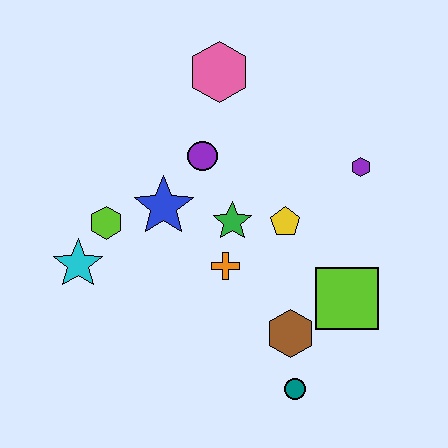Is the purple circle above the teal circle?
Yes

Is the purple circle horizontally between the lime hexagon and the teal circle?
Yes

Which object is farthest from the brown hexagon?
The pink hexagon is farthest from the brown hexagon.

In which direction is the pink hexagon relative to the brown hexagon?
The pink hexagon is above the brown hexagon.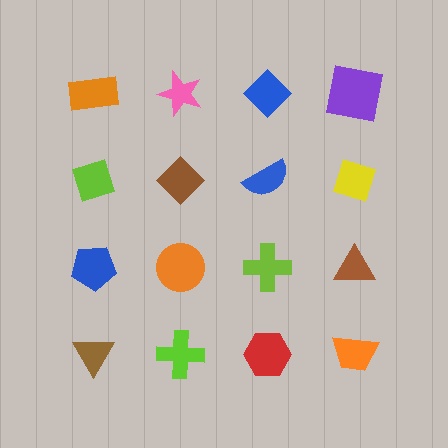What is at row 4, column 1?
A brown triangle.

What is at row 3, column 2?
An orange circle.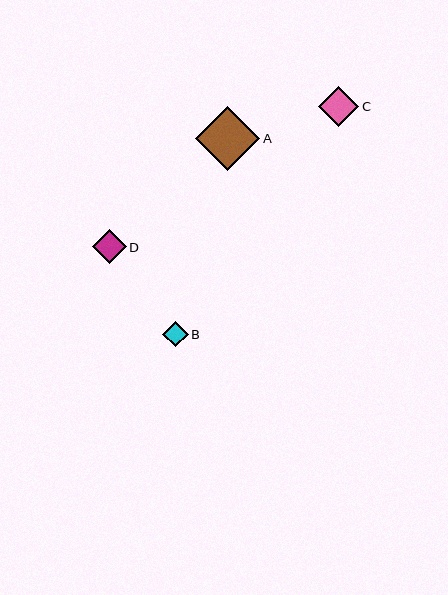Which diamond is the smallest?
Diamond B is the smallest with a size of approximately 25 pixels.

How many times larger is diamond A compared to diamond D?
Diamond A is approximately 1.9 times the size of diamond D.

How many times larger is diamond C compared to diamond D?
Diamond C is approximately 1.2 times the size of diamond D.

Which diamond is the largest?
Diamond A is the largest with a size of approximately 64 pixels.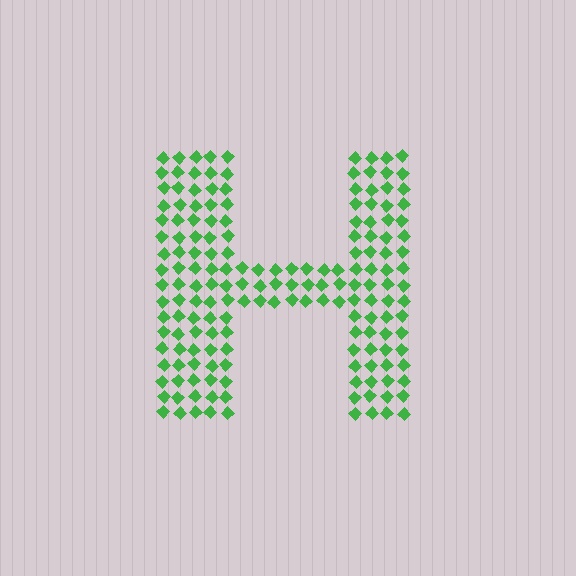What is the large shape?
The large shape is the letter H.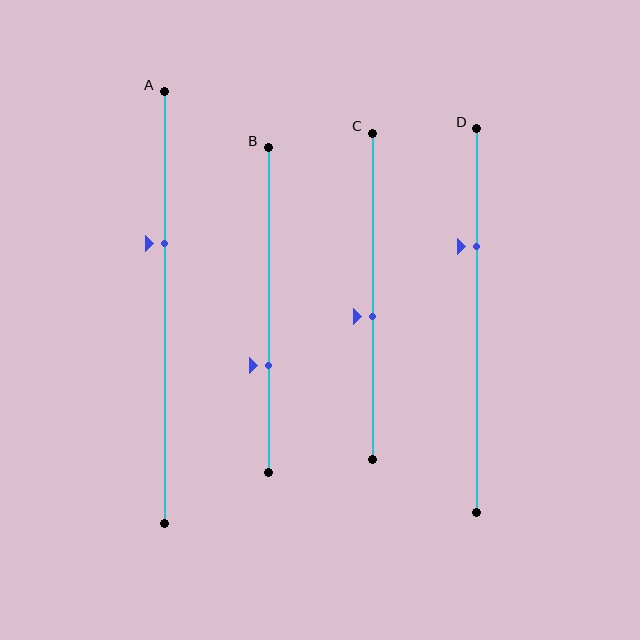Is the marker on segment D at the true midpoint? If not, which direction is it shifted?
No, the marker on segment D is shifted upward by about 19% of the segment length.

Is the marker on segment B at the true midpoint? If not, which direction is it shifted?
No, the marker on segment B is shifted downward by about 17% of the segment length.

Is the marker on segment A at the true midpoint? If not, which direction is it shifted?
No, the marker on segment A is shifted upward by about 15% of the segment length.